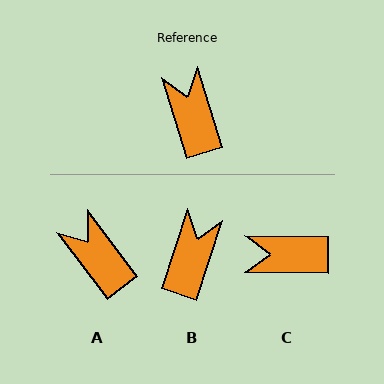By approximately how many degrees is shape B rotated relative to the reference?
Approximately 35 degrees clockwise.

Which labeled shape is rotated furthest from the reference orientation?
C, about 72 degrees away.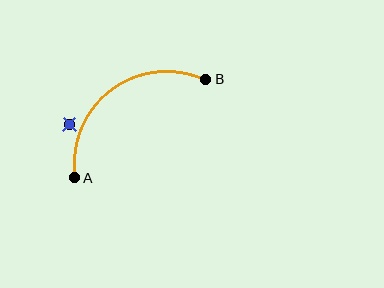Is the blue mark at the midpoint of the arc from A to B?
No — the blue mark does not lie on the arc at all. It sits slightly outside the curve.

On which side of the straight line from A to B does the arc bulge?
The arc bulges above and to the left of the straight line connecting A and B.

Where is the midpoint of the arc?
The arc midpoint is the point on the curve farthest from the straight line joining A and B. It sits above and to the left of that line.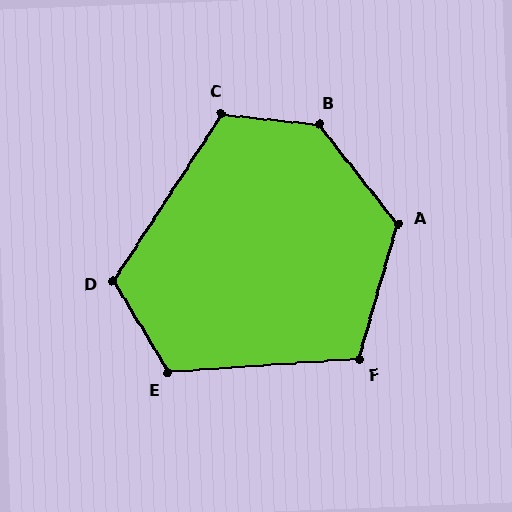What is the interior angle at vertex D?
Approximately 115 degrees (obtuse).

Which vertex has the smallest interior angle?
F, at approximately 110 degrees.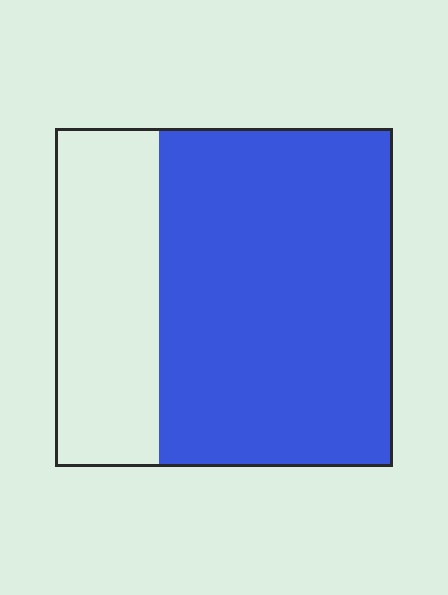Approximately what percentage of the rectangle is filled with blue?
Approximately 70%.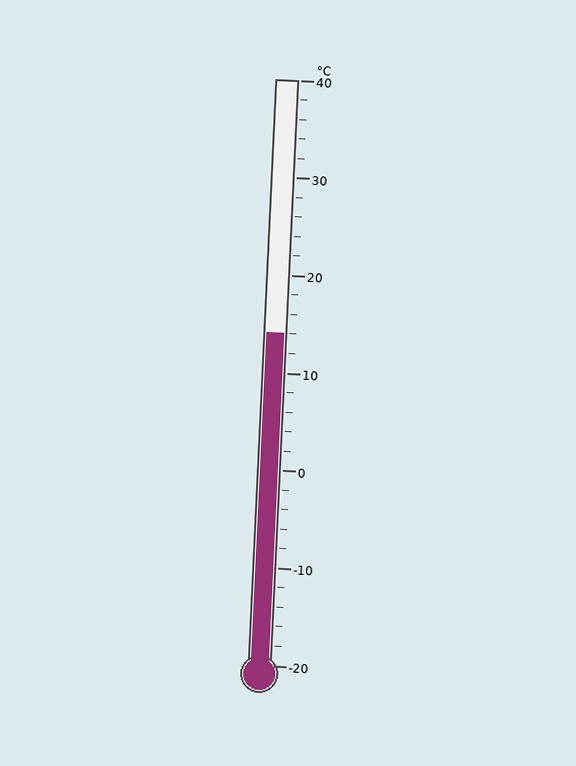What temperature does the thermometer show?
The thermometer shows approximately 14°C.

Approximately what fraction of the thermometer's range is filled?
The thermometer is filled to approximately 55% of its range.